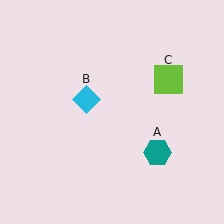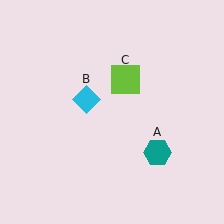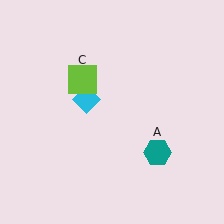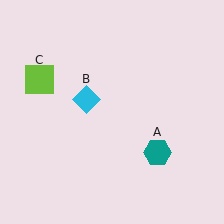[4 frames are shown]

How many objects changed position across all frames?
1 object changed position: lime square (object C).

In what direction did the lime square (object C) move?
The lime square (object C) moved left.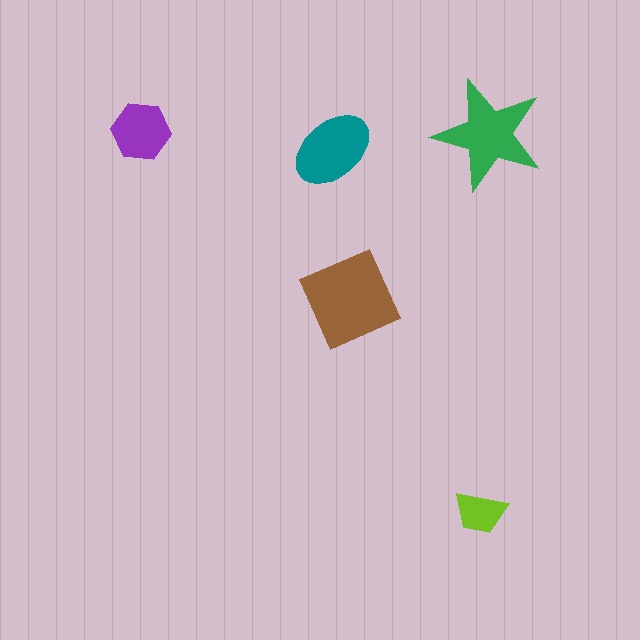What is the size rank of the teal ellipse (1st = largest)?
3rd.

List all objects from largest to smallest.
The brown square, the green star, the teal ellipse, the purple hexagon, the lime trapezoid.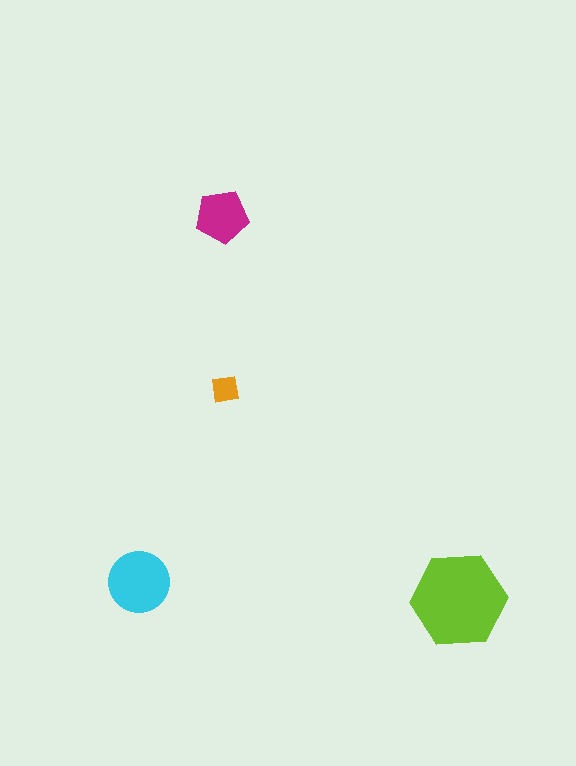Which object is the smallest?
The orange square.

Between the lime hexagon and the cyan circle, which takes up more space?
The lime hexagon.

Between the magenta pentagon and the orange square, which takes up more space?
The magenta pentagon.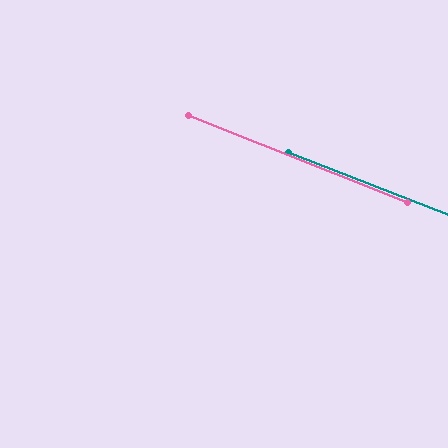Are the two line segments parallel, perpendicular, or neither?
Parallel — their directions differ by only 0.5°.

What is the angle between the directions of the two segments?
Approximately 0 degrees.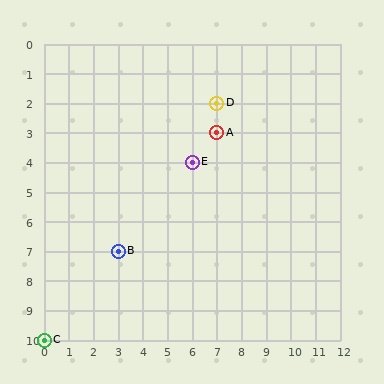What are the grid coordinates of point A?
Point A is at grid coordinates (7, 3).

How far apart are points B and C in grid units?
Points B and C are 3 columns and 3 rows apart (about 4.2 grid units diagonally).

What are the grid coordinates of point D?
Point D is at grid coordinates (7, 2).